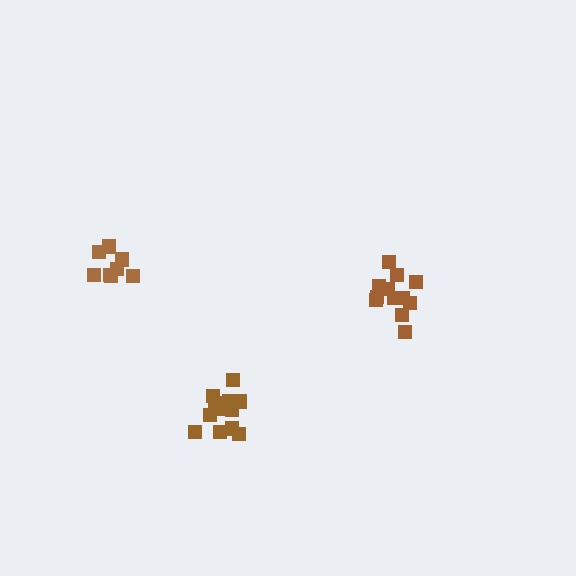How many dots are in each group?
Group 1: 12 dots, Group 2: 10 dots, Group 3: 13 dots (35 total).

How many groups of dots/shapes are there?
There are 3 groups.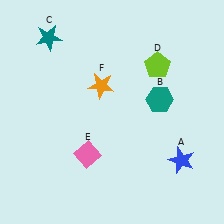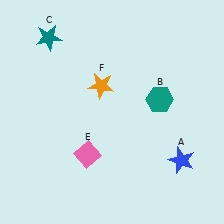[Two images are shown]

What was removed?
The lime pentagon (D) was removed in Image 2.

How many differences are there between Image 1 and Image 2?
There is 1 difference between the two images.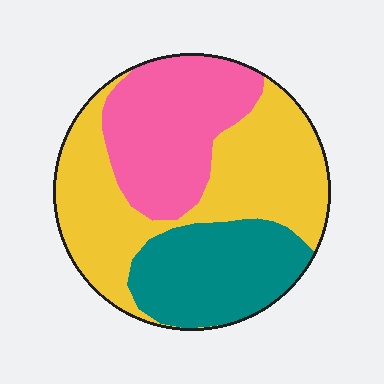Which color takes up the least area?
Teal, at roughly 25%.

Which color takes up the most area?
Yellow, at roughly 45%.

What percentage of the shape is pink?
Pink takes up about one third (1/3) of the shape.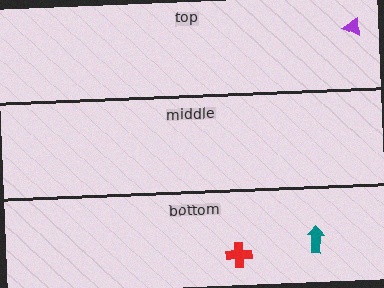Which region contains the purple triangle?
The top region.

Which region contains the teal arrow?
The bottom region.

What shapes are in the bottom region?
The teal arrow, the red cross.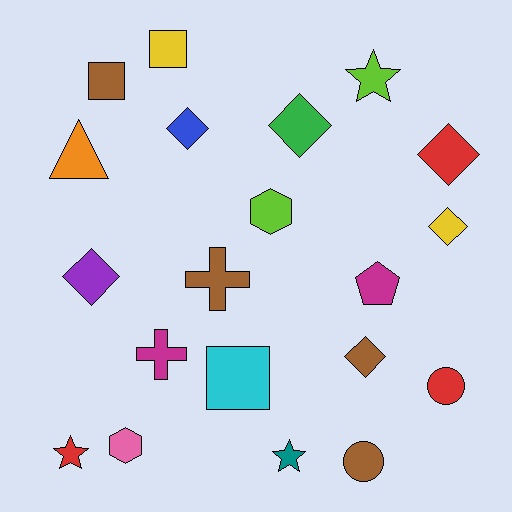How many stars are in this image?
There are 3 stars.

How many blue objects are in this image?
There is 1 blue object.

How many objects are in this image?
There are 20 objects.